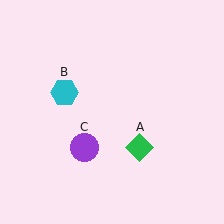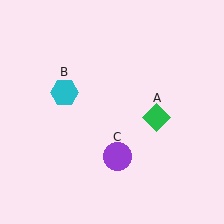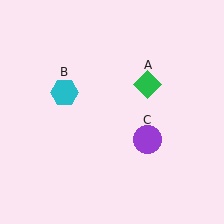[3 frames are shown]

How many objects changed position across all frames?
2 objects changed position: green diamond (object A), purple circle (object C).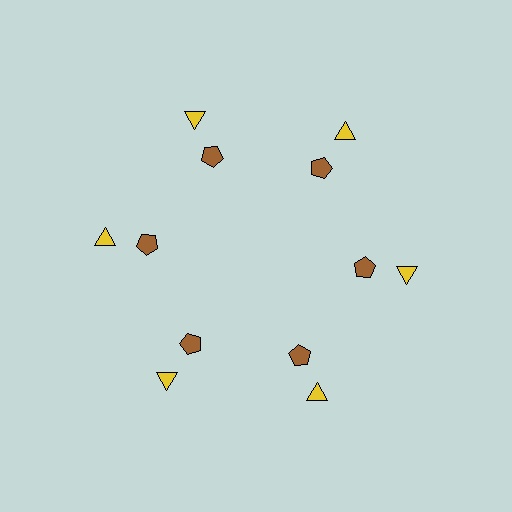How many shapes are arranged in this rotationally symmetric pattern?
There are 12 shapes, arranged in 6 groups of 2.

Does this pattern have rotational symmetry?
Yes, this pattern has 6-fold rotational symmetry. It looks the same after rotating 60 degrees around the center.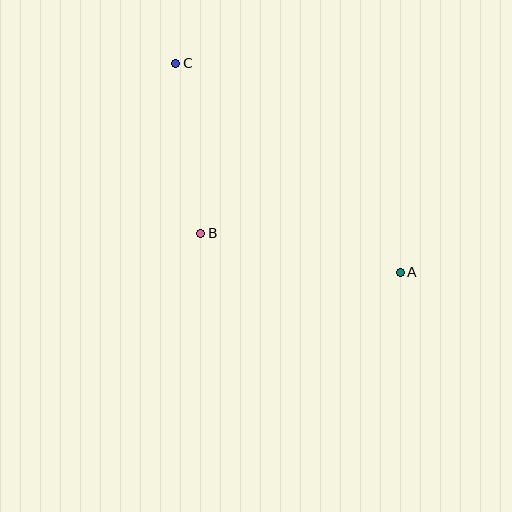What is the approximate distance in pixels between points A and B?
The distance between A and B is approximately 203 pixels.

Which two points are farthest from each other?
Points A and C are farthest from each other.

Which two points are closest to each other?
Points B and C are closest to each other.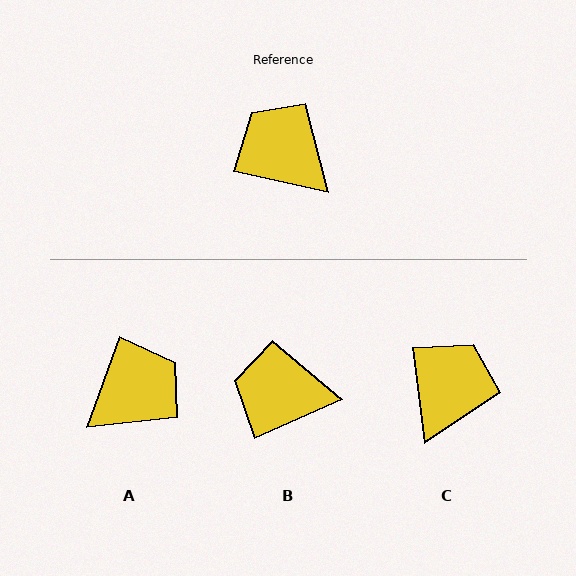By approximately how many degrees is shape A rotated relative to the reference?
Approximately 97 degrees clockwise.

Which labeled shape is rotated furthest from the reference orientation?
A, about 97 degrees away.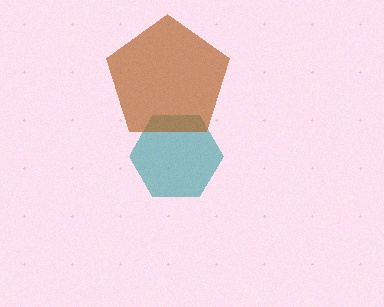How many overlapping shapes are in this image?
There are 2 overlapping shapes in the image.